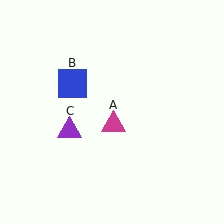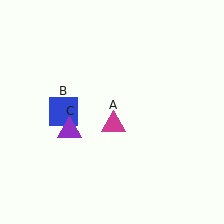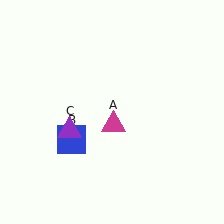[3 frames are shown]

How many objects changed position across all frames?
1 object changed position: blue square (object B).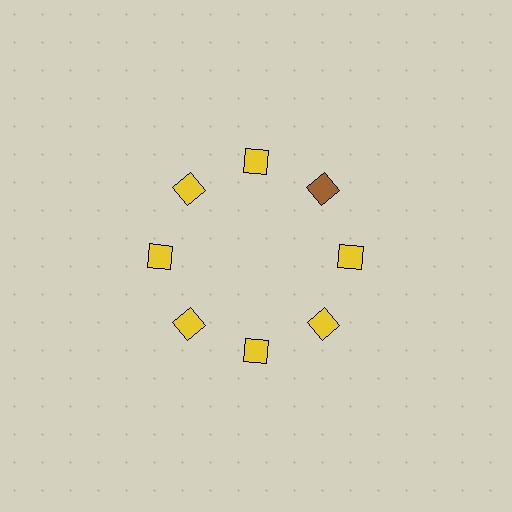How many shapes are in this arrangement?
There are 8 shapes arranged in a ring pattern.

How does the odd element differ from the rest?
It has a different color: brown instead of yellow.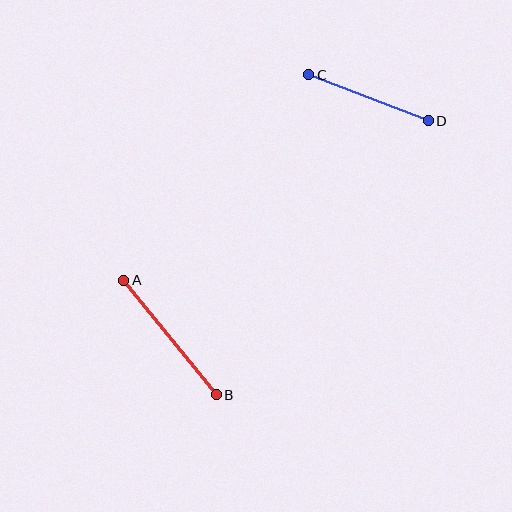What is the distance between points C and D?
The distance is approximately 128 pixels.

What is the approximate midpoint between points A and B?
The midpoint is at approximately (170, 338) pixels.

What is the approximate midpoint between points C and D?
The midpoint is at approximately (369, 98) pixels.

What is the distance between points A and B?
The distance is approximately 147 pixels.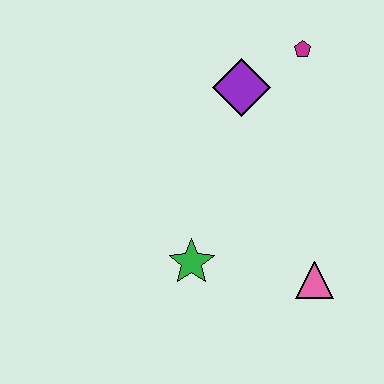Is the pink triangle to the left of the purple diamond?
No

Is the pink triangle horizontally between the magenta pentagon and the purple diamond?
No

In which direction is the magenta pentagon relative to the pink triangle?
The magenta pentagon is above the pink triangle.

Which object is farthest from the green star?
The magenta pentagon is farthest from the green star.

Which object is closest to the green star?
The pink triangle is closest to the green star.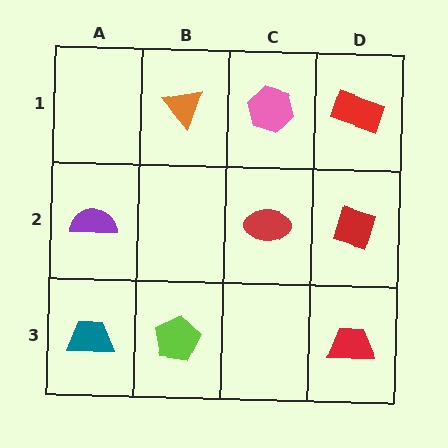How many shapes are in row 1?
3 shapes.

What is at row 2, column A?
A purple semicircle.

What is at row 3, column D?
A red trapezoid.